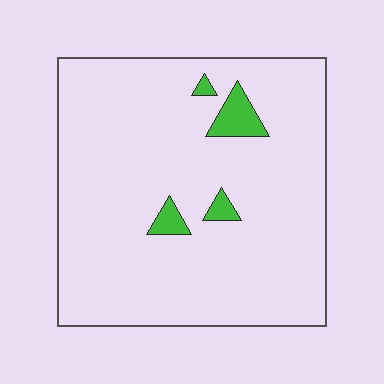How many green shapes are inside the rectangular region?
4.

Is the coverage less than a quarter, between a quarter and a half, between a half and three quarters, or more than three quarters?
Less than a quarter.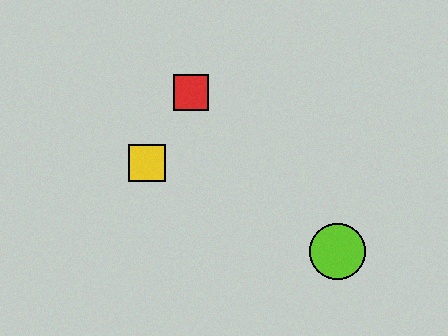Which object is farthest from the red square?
The lime circle is farthest from the red square.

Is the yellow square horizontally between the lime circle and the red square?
No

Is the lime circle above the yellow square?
No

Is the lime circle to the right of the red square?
Yes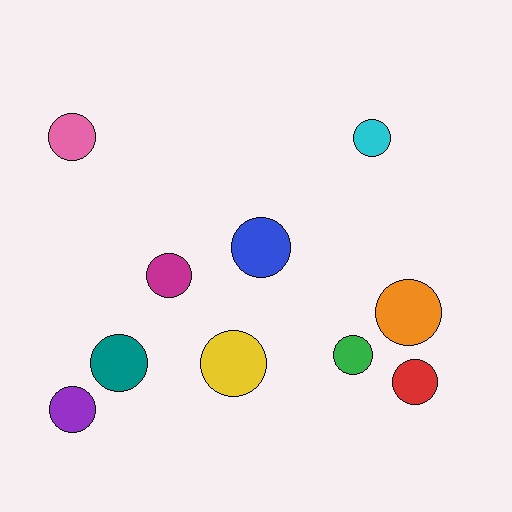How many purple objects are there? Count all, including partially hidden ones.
There is 1 purple object.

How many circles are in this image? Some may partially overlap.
There are 10 circles.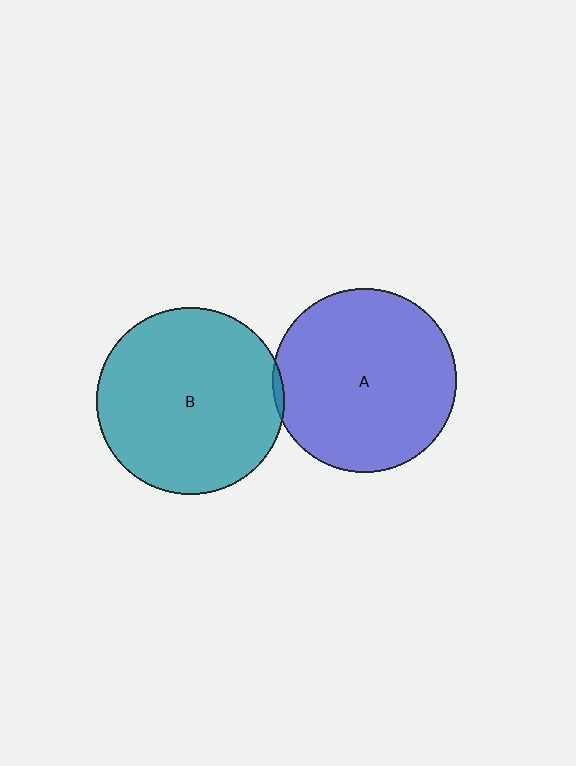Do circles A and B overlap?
Yes.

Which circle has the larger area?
Circle B (teal).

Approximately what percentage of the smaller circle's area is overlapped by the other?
Approximately 5%.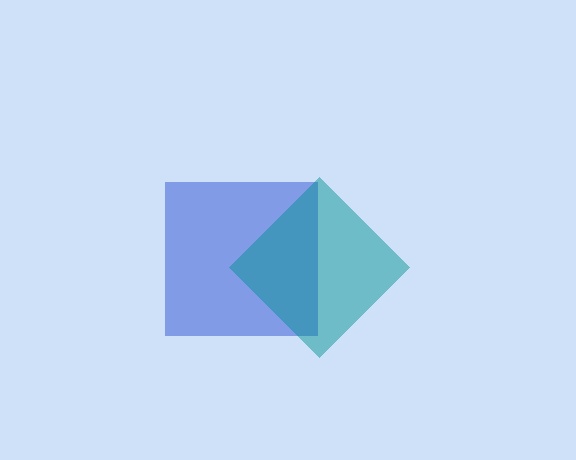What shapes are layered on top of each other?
The layered shapes are: a blue square, a teal diamond.